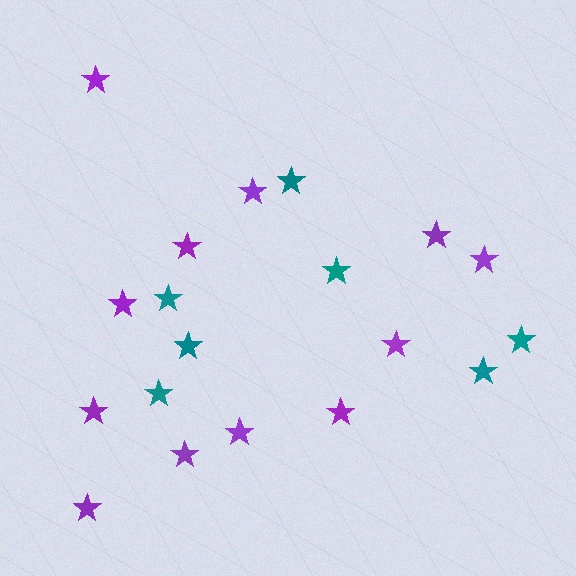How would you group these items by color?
There are 2 groups: one group of purple stars (12) and one group of teal stars (7).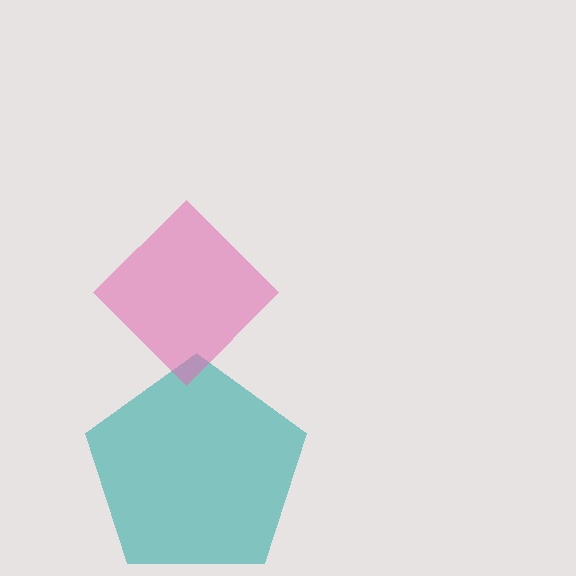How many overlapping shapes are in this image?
There are 2 overlapping shapes in the image.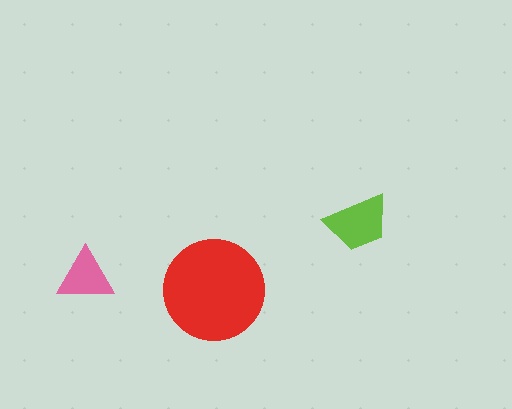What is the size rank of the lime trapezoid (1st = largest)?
2nd.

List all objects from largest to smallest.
The red circle, the lime trapezoid, the pink triangle.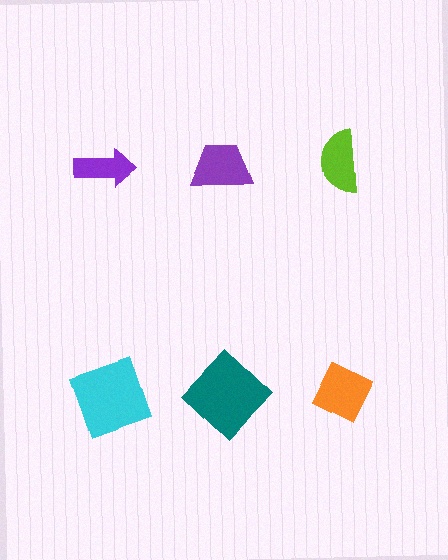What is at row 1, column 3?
A lime semicircle.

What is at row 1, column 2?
A purple trapezoid.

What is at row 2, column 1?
A cyan square.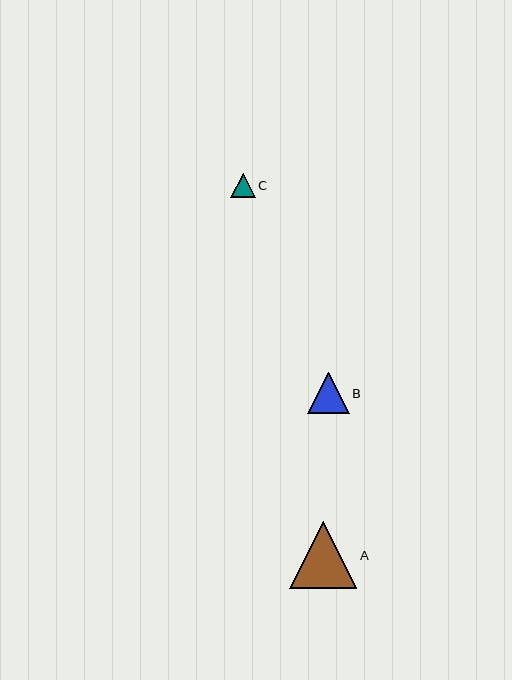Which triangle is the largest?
Triangle A is the largest with a size of approximately 67 pixels.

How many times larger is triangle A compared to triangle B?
Triangle A is approximately 1.6 times the size of triangle B.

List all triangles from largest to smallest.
From largest to smallest: A, B, C.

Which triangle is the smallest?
Triangle C is the smallest with a size of approximately 24 pixels.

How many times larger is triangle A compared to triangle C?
Triangle A is approximately 2.8 times the size of triangle C.